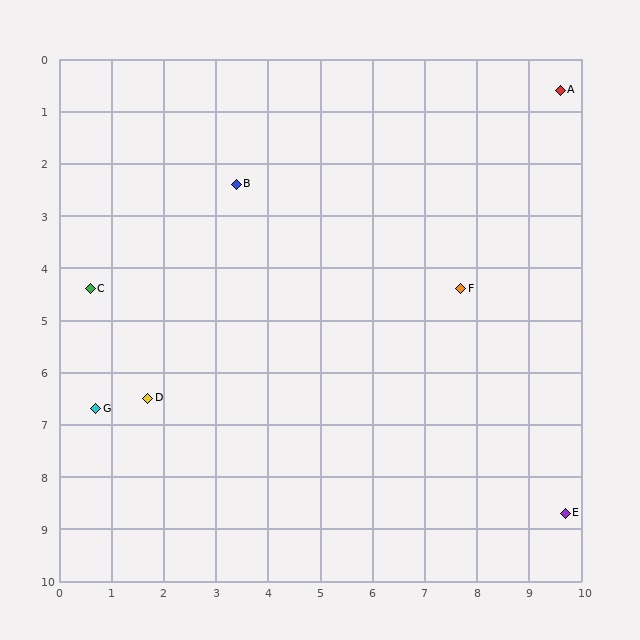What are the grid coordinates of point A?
Point A is at approximately (9.6, 0.6).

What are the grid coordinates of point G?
Point G is at approximately (0.7, 6.7).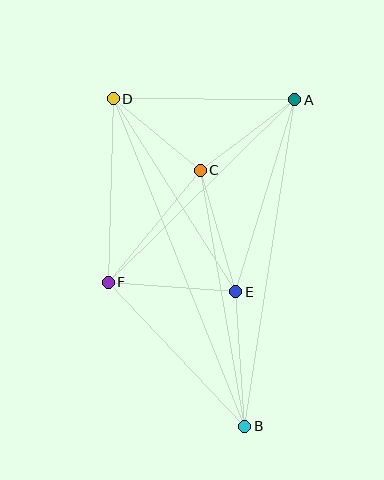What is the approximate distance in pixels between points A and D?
The distance between A and D is approximately 181 pixels.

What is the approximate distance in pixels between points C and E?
The distance between C and E is approximately 126 pixels.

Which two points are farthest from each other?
Points B and D are farthest from each other.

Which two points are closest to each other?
Points C and D are closest to each other.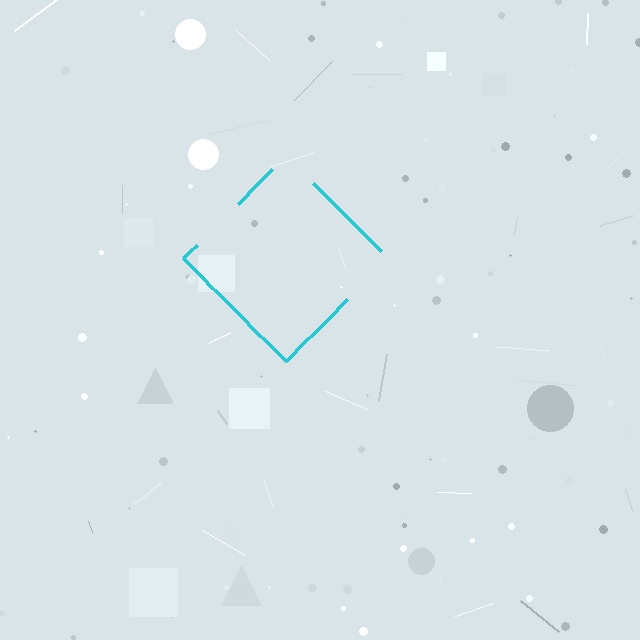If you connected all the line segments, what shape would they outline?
They would outline a diamond.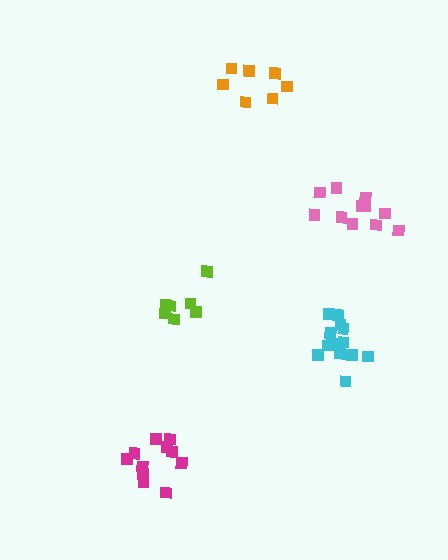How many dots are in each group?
Group 1: 11 dots, Group 2: 11 dots, Group 3: 13 dots, Group 4: 7 dots, Group 5: 7 dots (49 total).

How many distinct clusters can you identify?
There are 5 distinct clusters.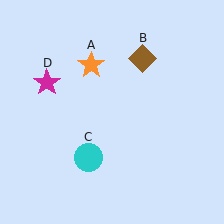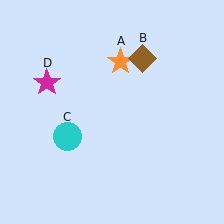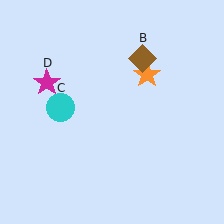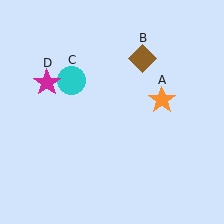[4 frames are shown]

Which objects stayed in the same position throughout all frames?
Brown diamond (object B) and magenta star (object D) remained stationary.